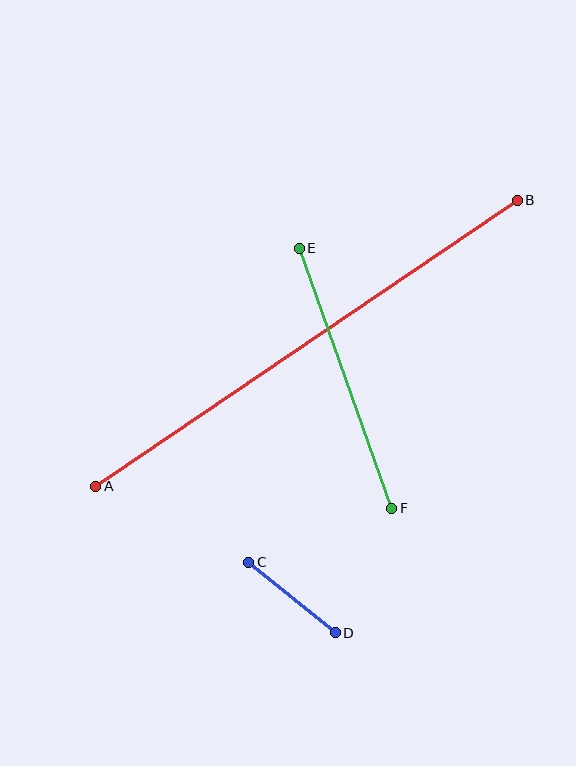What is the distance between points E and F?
The distance is approximately 276 pixels.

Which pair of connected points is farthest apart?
Points A and B are farthest apart.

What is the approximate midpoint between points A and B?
The midpoint is at approximately (307, 343) pixels.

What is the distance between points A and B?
The distance is approximately 510 pixels.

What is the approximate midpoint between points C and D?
The midpoint is at approximately (292, 597) pixels.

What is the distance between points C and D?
The distance is approximately 112 pixels.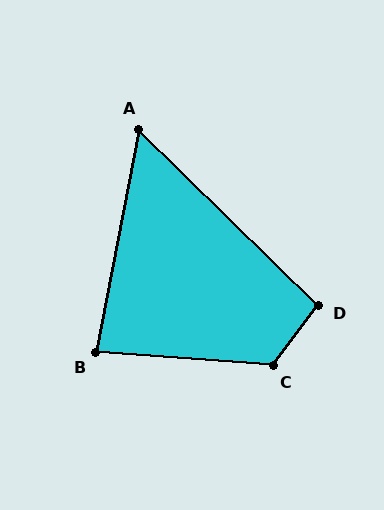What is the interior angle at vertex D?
Approximately 97 degrees (obtuse).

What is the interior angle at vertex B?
Approximately 83 degrees (acute).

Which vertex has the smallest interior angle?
A, at approximately 56 degrees.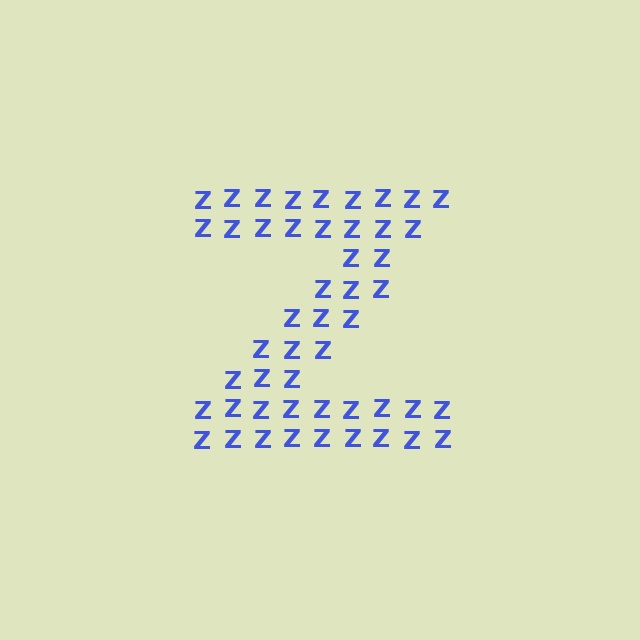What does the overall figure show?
The overall figure shows the letter Z.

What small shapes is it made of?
It is made of small letter Z's.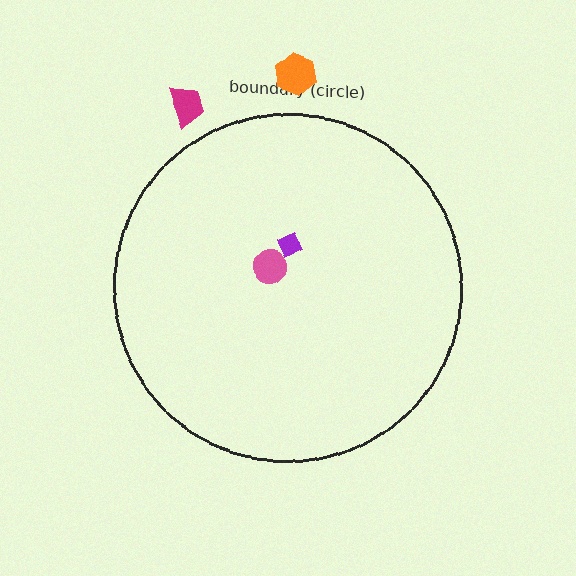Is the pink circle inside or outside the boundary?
Inside.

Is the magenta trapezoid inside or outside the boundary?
Outside.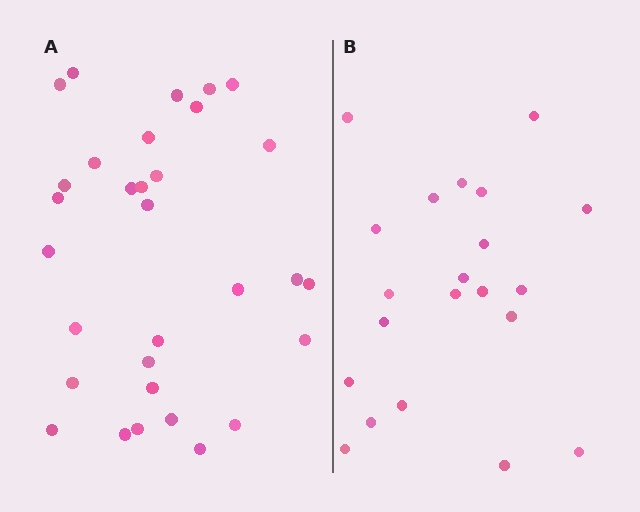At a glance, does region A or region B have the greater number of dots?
Region A (the left region) has more dots.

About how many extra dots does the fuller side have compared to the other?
Region A has roughly 10 or so more dots than region B.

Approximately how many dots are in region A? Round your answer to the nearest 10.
About 30 dots. (The exact count is 31, which rounds to 30.)